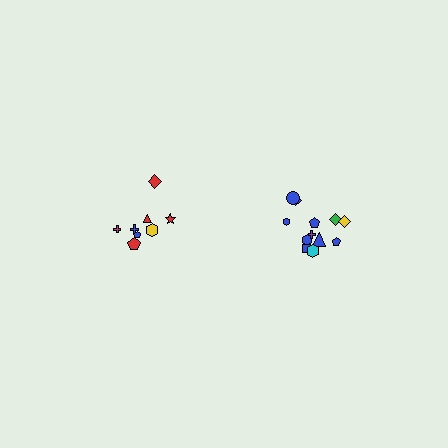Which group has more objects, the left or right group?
The right group.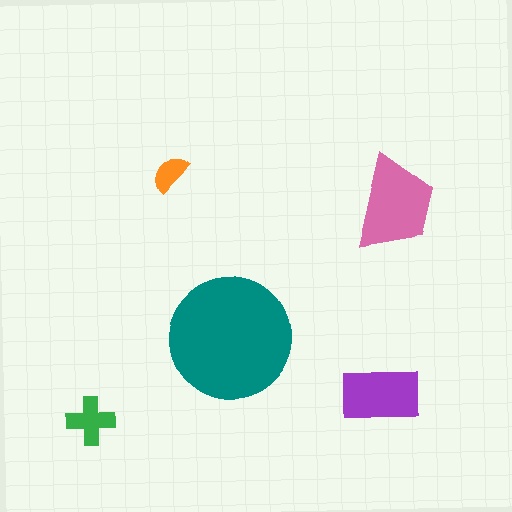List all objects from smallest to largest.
The orange semicircle, the green cross, the purple rectangle, the pink trapezoid, the teal circle.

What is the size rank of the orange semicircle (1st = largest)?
5th.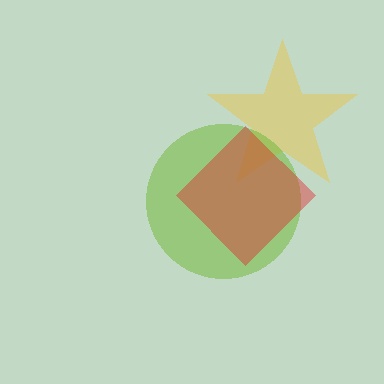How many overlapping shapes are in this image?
There are 3 overlapping shapes in the image.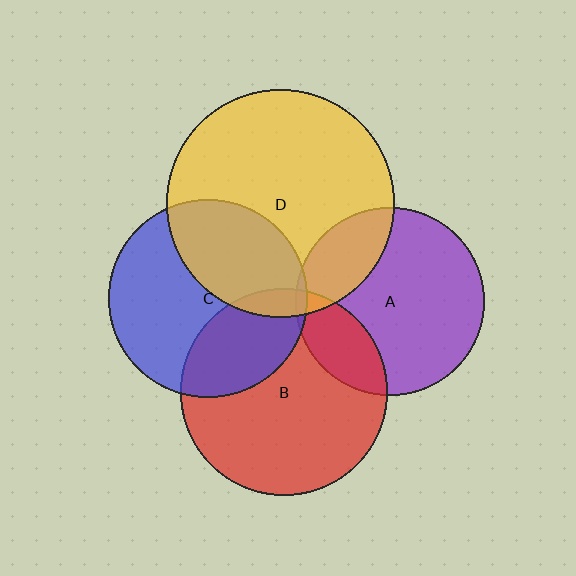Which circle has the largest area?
Circle D (yellow).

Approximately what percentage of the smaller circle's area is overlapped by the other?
Approximately 20%.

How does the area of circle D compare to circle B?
Approximately 1.2 times.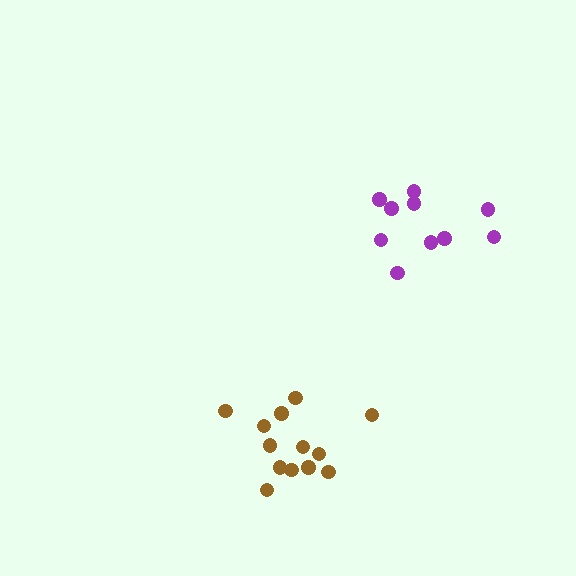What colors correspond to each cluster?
The clusters are colored: purple, brown.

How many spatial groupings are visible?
There are 2 spatial groupings.